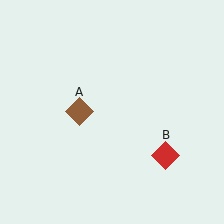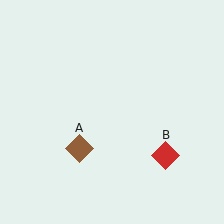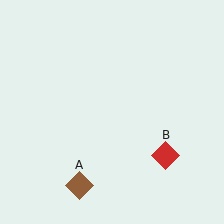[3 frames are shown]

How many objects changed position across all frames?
1 object changed position: brown diamond (object A).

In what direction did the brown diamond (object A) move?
The brown diamond (object A) moved down.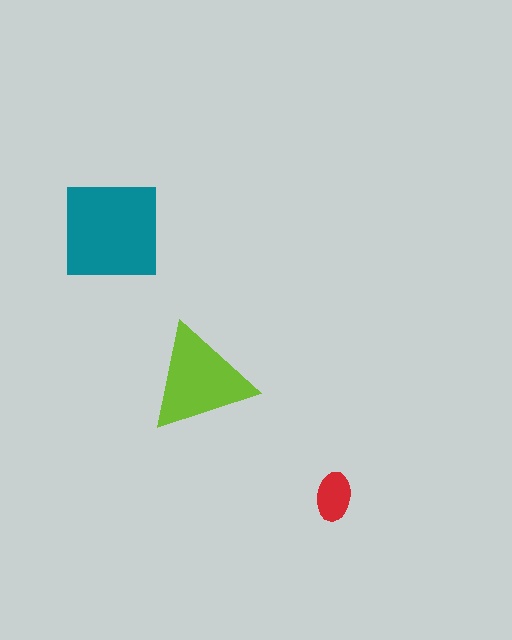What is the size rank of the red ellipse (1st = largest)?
3rd.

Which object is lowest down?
The red ellipse is bottommost.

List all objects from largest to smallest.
The teal square, the lime triangle, the red ellipse.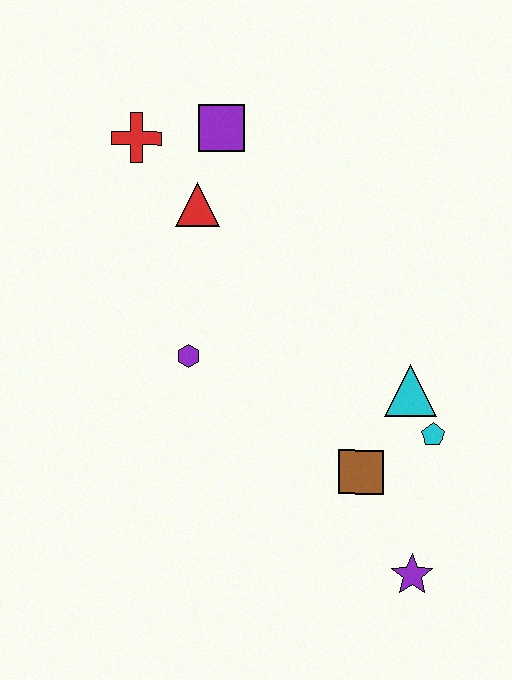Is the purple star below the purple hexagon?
Yes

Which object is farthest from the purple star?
The red cross is farthest from the purple star.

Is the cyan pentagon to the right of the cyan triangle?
Yes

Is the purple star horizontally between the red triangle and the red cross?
No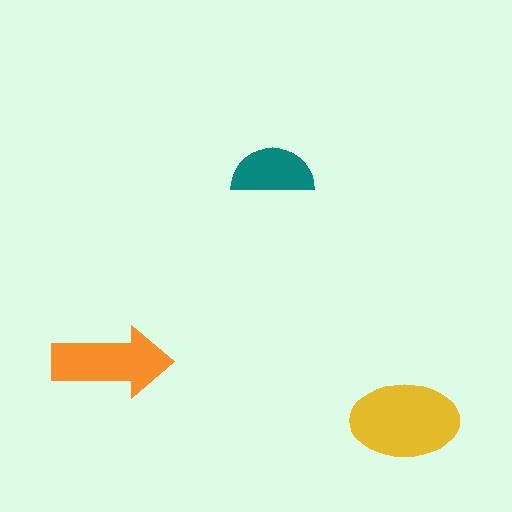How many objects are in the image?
There are 3 objects in the image.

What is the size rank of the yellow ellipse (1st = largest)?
1st.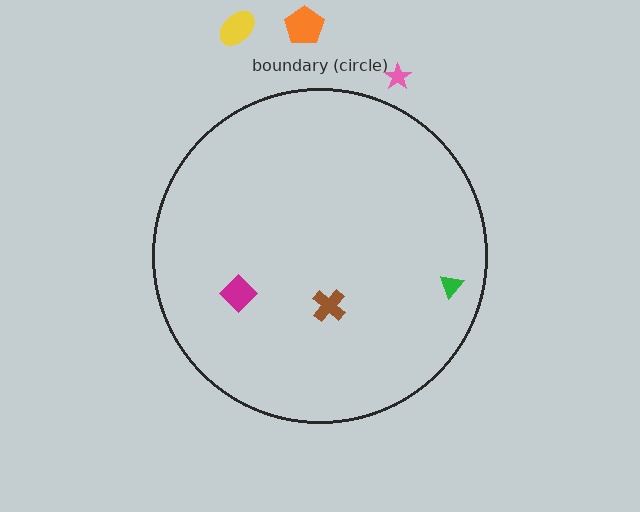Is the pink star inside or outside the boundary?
Outside.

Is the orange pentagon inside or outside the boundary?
Outside.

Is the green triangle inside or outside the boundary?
Inside.